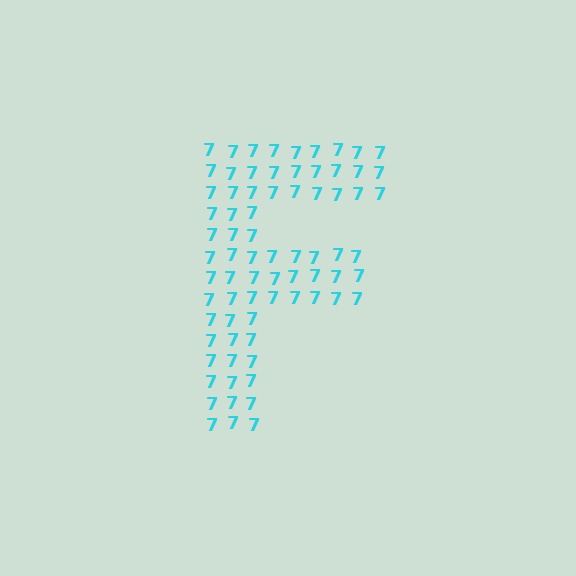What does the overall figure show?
The overall figure shows the letter F.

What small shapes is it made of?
It is made of small digit 7's.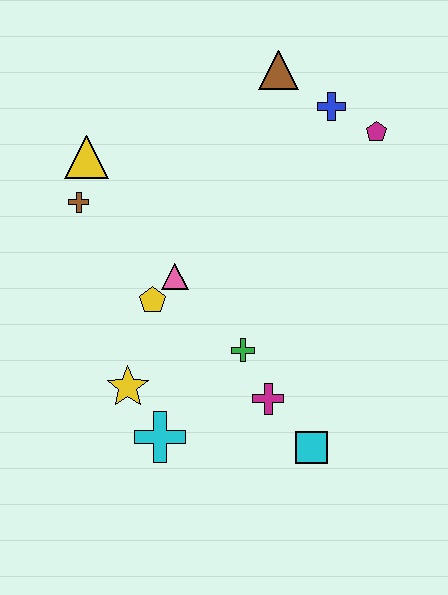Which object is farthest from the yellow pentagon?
The magenta pentagon is farthest from the yellow pentagon.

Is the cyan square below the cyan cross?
Yes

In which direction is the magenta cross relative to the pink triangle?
The magenta cross is below the pink triangle.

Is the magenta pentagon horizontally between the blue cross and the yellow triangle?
No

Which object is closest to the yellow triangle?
The brown cross is closest to the yellow triangle.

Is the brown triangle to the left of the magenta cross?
No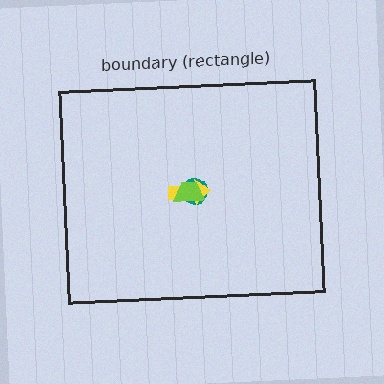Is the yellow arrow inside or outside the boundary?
Inside.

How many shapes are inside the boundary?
3 inside, 0 outside.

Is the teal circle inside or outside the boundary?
Inside.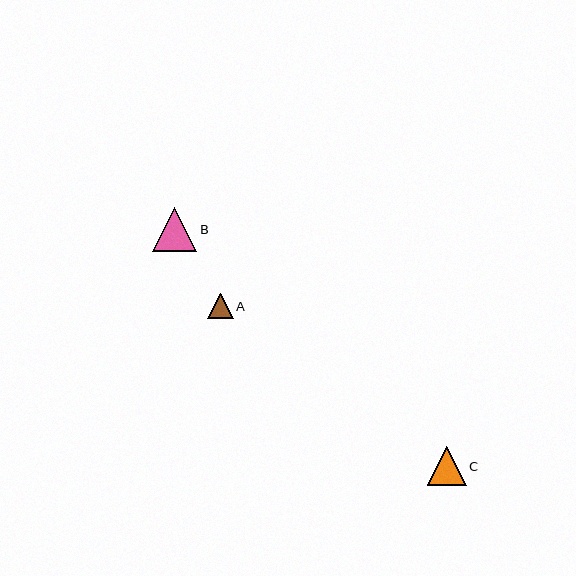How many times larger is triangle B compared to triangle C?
Triangle B is approximately 1.1 times the size of triangle C.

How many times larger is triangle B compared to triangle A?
Triangle B is approximately 1.8 times the size of triangle A.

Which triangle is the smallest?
Triangle A is the smallest with a size of approximately 25 pixels.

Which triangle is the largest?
Triangle B is the largest with a size of approximately 44 pixels.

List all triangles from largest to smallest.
From largest to smallest: B, C, A.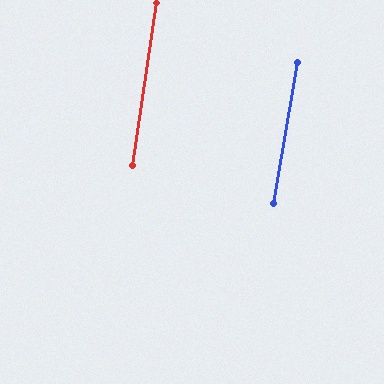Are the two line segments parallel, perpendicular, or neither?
Parallel — their directions differ by only 1.3°.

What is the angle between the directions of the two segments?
Approximately 1 degree.